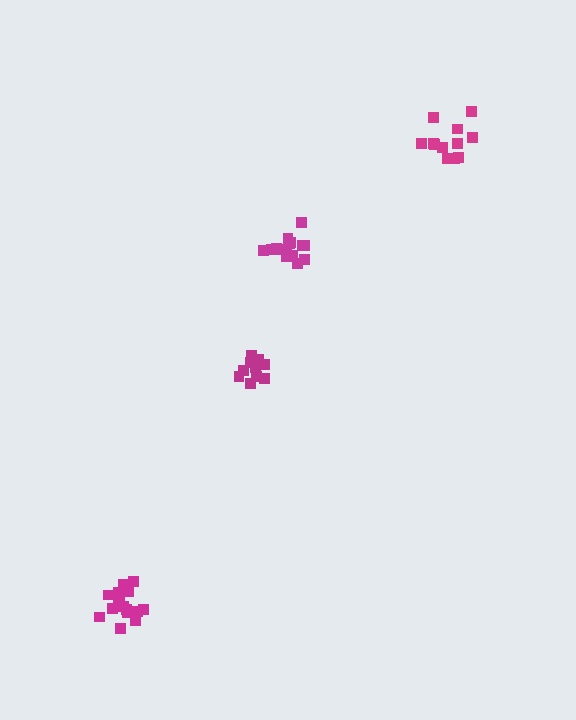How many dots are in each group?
Group 1: 10 dots, Group 2: 12 dots, Group 3: 16 dots, Group 4: 15 dots (53 total).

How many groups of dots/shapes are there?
There are 4 groups.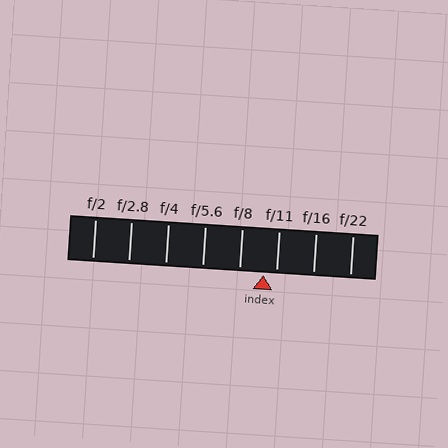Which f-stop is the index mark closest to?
The index mark is closest to f/11.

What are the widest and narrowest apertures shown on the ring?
The widest aperture shown is f/2 and the narrowest is f/22.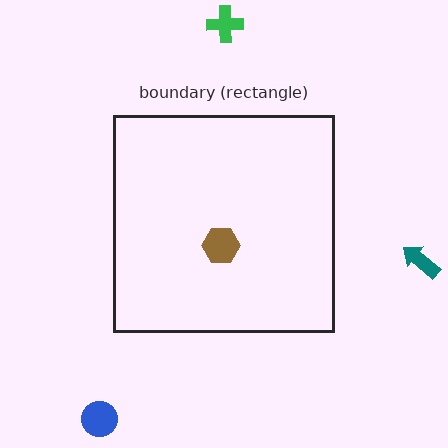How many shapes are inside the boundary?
1 inside, 3 outside.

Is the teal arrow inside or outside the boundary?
Outside.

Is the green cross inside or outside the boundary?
Outside.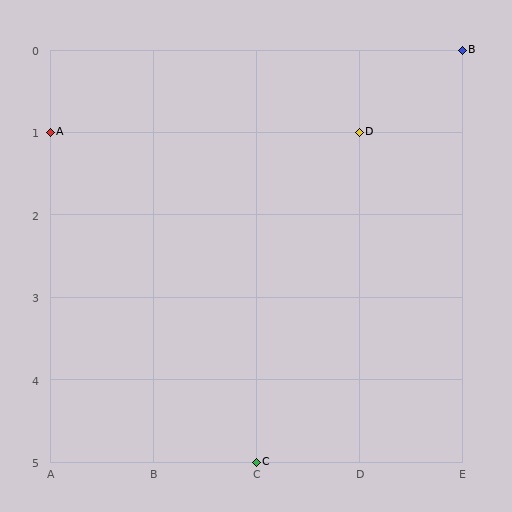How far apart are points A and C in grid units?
Points A and C are 2 columns and 4 rows apart (about 4.5 grid units diagonally).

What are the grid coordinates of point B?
Point B is at grid coordinates (E, 0).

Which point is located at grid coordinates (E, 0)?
Point B is at (E, 0).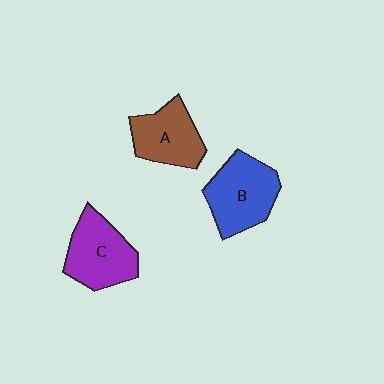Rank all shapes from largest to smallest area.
From largest to smallest: B (blue), C (purple), A (brown).